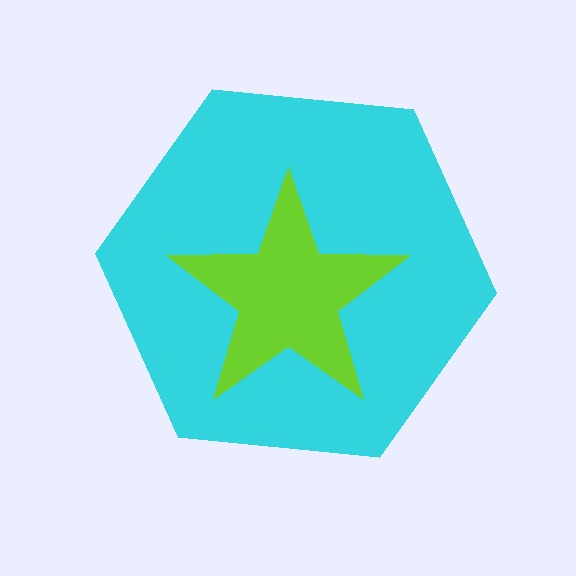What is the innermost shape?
The lime star.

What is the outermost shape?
The cyan hexagon.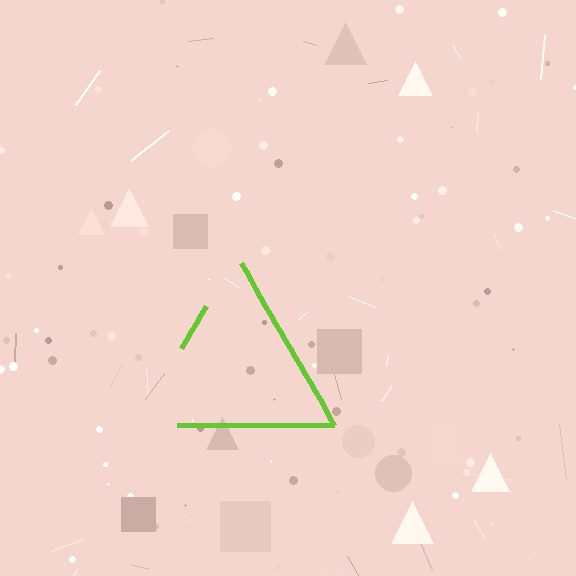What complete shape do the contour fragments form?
The contour fragments form a triangle.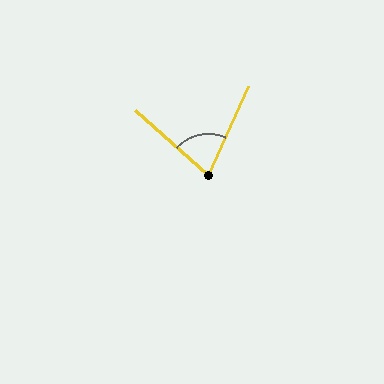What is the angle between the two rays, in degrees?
Approximately 72 degrees.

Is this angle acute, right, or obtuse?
It is acute.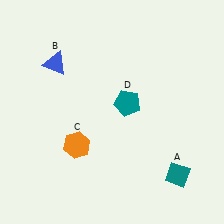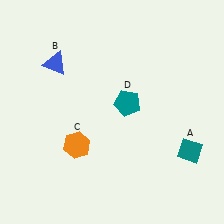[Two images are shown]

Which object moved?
The teal diamond (A) moved up.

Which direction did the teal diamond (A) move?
The teal diamond (A) moved up.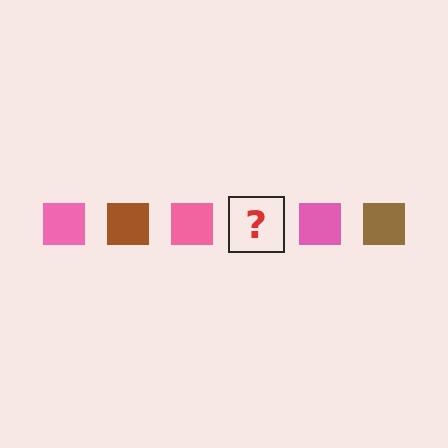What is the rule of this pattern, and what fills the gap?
The rule is that the pattern cycles through pink, brown squares. The gap should be filled with a brown square.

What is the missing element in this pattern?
The missing element is a brown square.